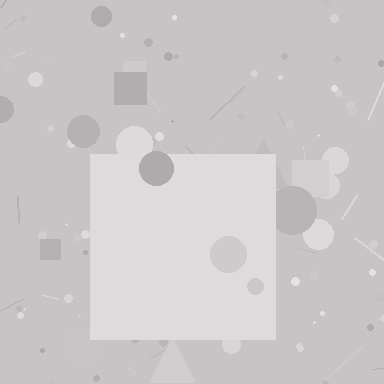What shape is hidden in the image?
A square is hidden in the image.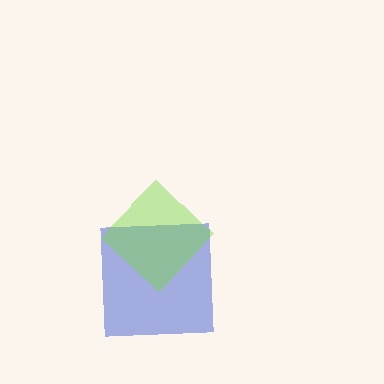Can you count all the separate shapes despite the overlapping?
Yes, there are 2 separate shapes.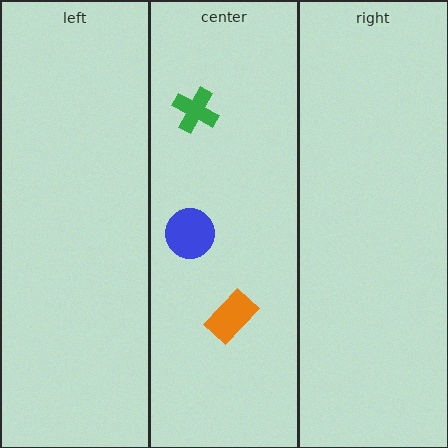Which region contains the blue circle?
The center region.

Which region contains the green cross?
The center region.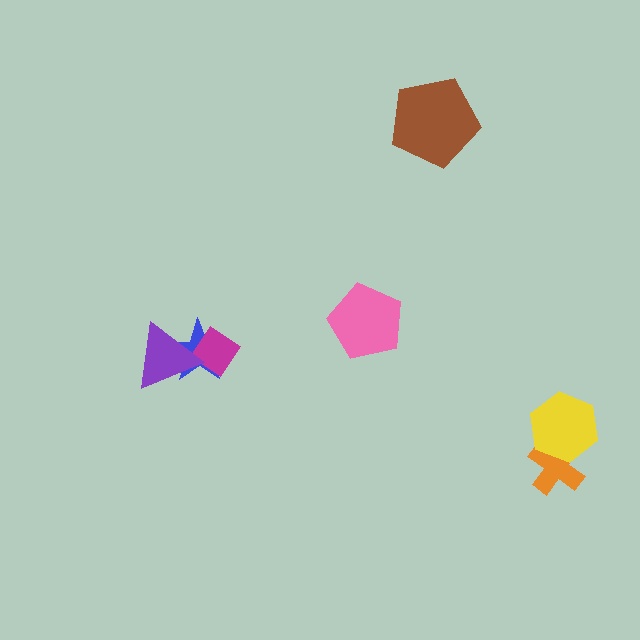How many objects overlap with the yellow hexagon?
1 object overlaps with the yellow hexagon.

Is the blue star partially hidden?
Yes, it is partially covered by another shape.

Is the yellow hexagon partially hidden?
No, no other shape covers it.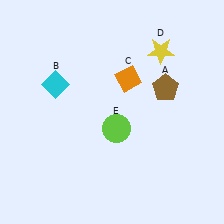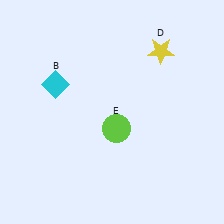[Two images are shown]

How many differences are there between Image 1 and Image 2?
There are 2 differences between the two images.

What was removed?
The orange diamond (C), the brown pentagon (A) were removed in Image 2.